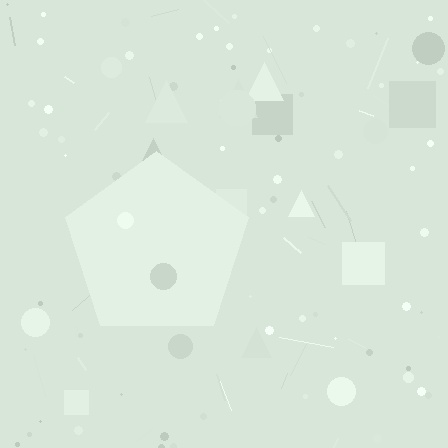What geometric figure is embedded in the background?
A pentagon is embedded in the background.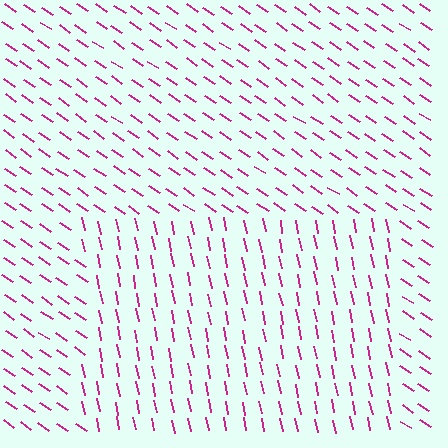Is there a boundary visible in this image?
Yes, there is a texture boundary formed by a change in line orientation.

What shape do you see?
I see a rectangle.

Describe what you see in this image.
The image is filled with small magenta line segments. A rectangle region in the image has lines oriented differently from the surrounding lines, creating a visible texture boundary.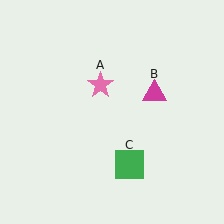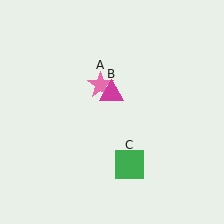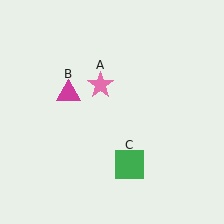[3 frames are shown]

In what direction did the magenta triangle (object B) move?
The magenta triangle (object B) moved left.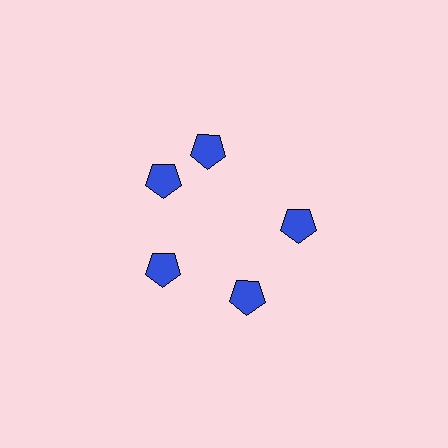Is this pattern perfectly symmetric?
No. The 5 blue pentagons are arranged in a ring, but one element near the 1 o'clock position is rotated out of alignment along the ring, breaking the 5-fold rotational symmetry.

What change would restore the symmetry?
The symmetry would be restored by rotating it back into even spacing with its neighbors so that all 5 pentagons sit at equal angles and equal distance from the center.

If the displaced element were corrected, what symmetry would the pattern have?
It would have 5-fold rotational symmetry — the pattern would map onto itself every 72 degrees.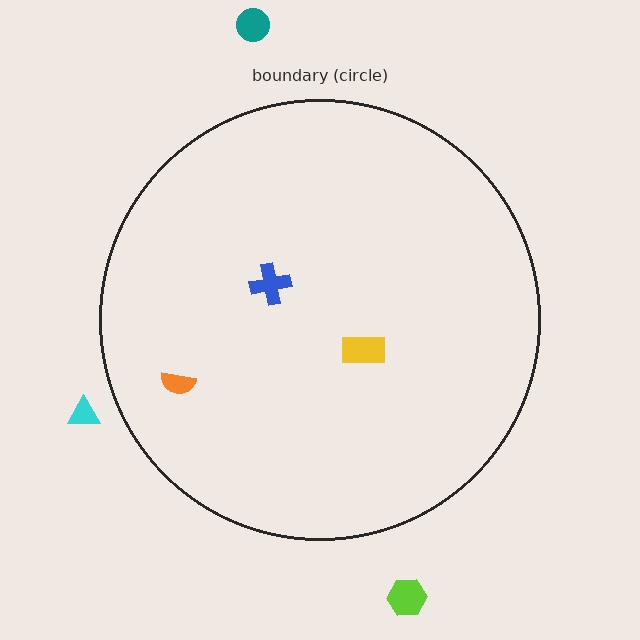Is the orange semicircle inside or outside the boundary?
Inside.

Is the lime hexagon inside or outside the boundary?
Outside.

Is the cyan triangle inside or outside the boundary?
Outside.